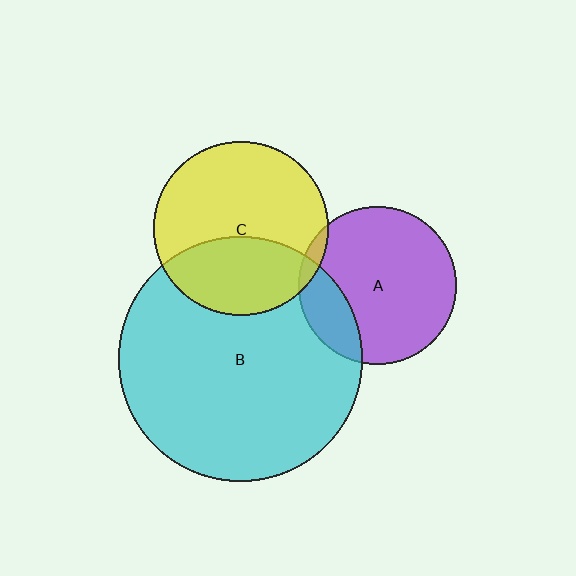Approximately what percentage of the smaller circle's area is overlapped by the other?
Approximately 5%.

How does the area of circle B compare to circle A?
Approximately 2.4 times.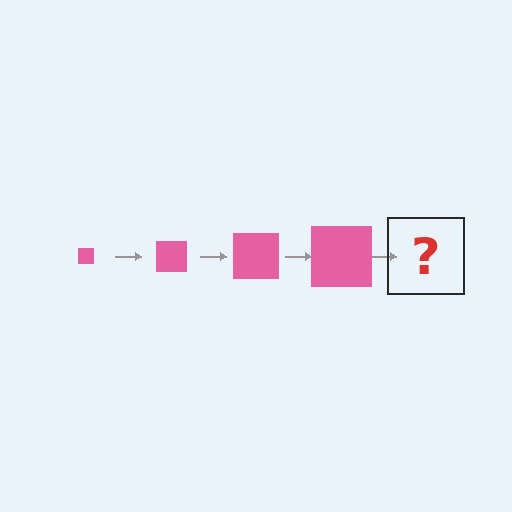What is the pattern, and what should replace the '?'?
The pattern is that the square gets progressively larger each step. The '?' should be a pink square, larger than the previous one.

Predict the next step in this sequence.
The next step is a pink square, larger than the previous one.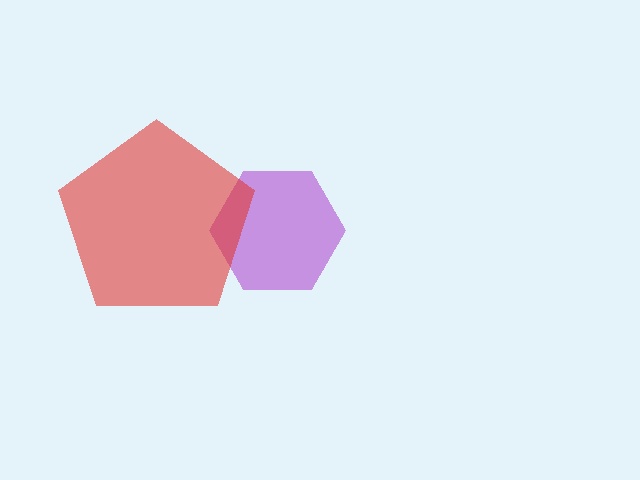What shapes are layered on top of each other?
The layered shapes are: a purple hexagon, a red pentagon.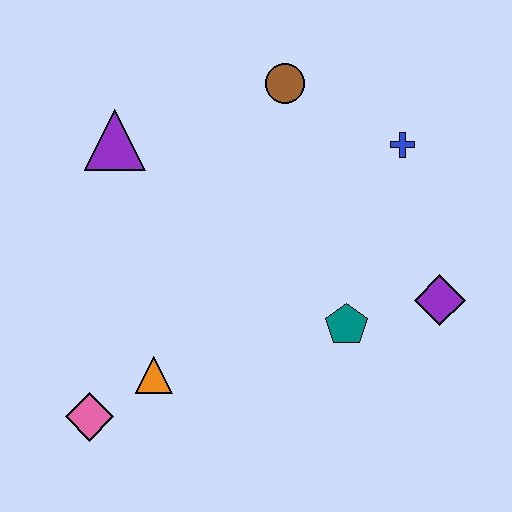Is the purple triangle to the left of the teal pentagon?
Yes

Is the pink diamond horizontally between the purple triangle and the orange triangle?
No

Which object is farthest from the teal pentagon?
The purple triangle is farthest from the teal pentagon.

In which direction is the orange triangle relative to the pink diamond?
The orange triangle is to the right of the pink diamond.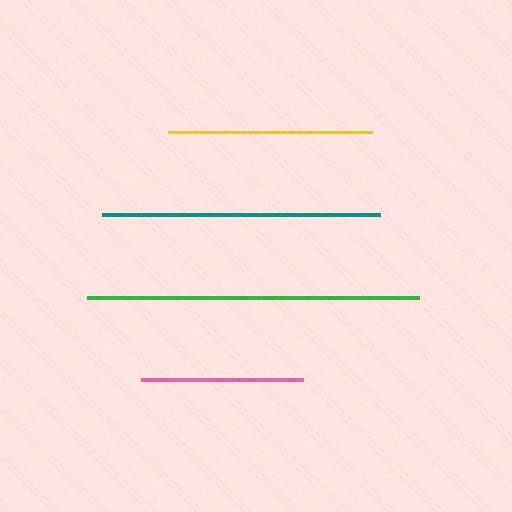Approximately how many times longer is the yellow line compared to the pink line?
The yellow line is approximately 1.3 times the length of the pink line.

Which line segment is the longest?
The green line is the longest at approximately 332 pixels.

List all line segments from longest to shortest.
From longest to shortest: green, teal, yellow, pink.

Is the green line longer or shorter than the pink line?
The green line is longer than the pink line.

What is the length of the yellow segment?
The yellow segment is approximately 204 pixels long.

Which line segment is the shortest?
The pink line is the shortest at approximately 162 pixels.